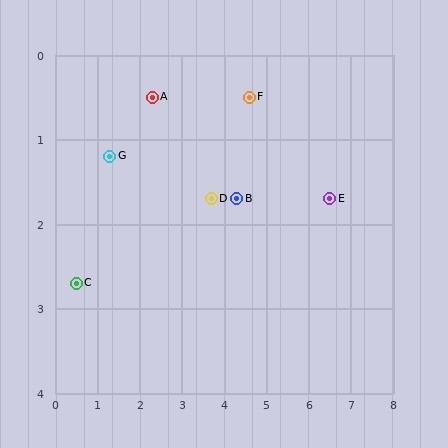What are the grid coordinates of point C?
Point C is at approximately (0.5, 2.7).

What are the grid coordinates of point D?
Point D is at approximately (3.7, 1.7).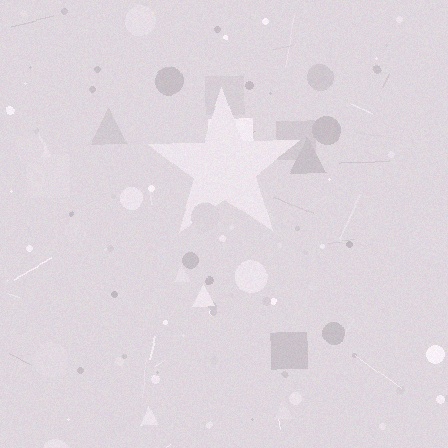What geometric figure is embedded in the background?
A star is embedded in the background.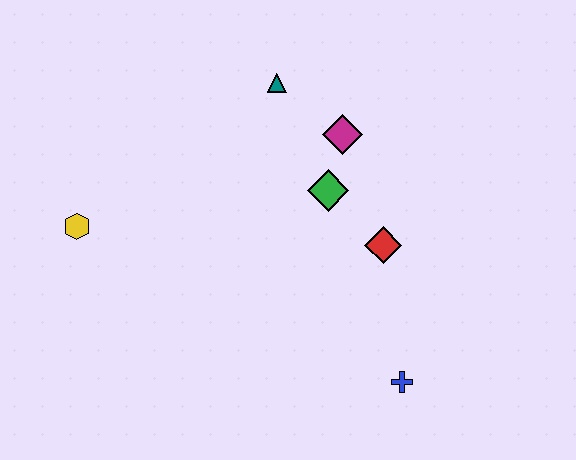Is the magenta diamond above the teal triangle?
No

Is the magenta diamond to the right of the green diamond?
Yes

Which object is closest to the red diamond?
The green diamond is closest to the red diamond.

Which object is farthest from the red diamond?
The yellow hexagon is farthest from the red diamond.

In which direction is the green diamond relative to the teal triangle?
The green diamond is below the teal triangle.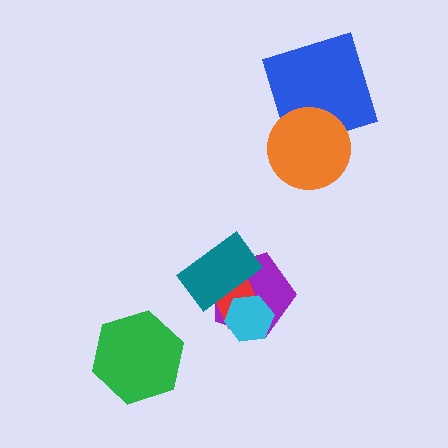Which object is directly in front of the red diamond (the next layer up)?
The teal rectangle is directly in front of the red diamond.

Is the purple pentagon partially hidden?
Yes, it is partially covered by another shape.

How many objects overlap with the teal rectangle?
3 objects overlap with the teal rectangle.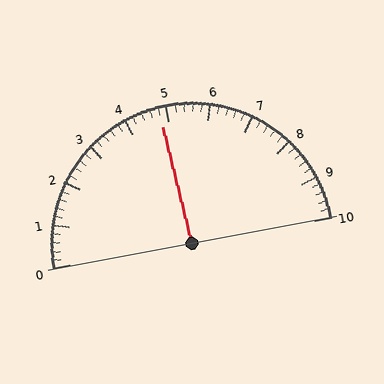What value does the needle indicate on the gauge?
The needle indicates approximately 4.8.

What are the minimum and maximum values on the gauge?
The gauge ranges from 0 to 10.